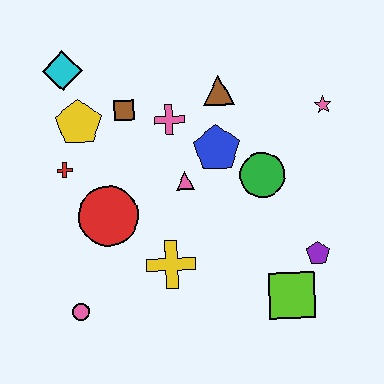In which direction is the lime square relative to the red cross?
The lime square is to the right of the red cross.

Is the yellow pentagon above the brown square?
No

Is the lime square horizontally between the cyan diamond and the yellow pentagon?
No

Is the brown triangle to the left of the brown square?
No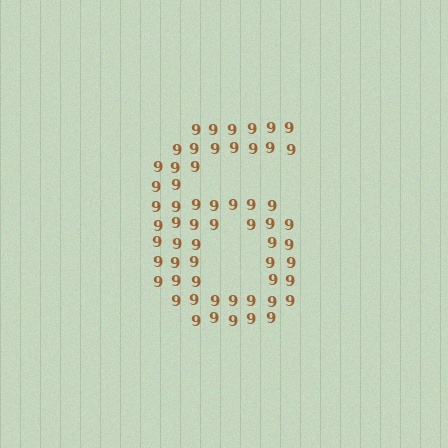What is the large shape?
The large shape is the digit 6.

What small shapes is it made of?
It is made of small digit 9's.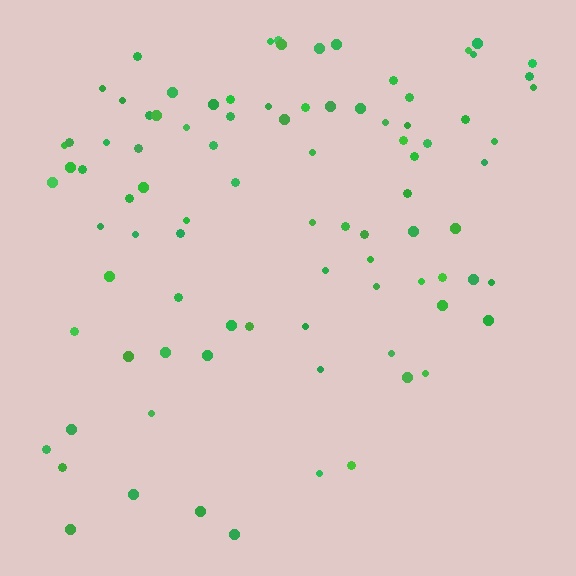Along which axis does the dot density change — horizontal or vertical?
Vertical.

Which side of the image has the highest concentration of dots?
The top.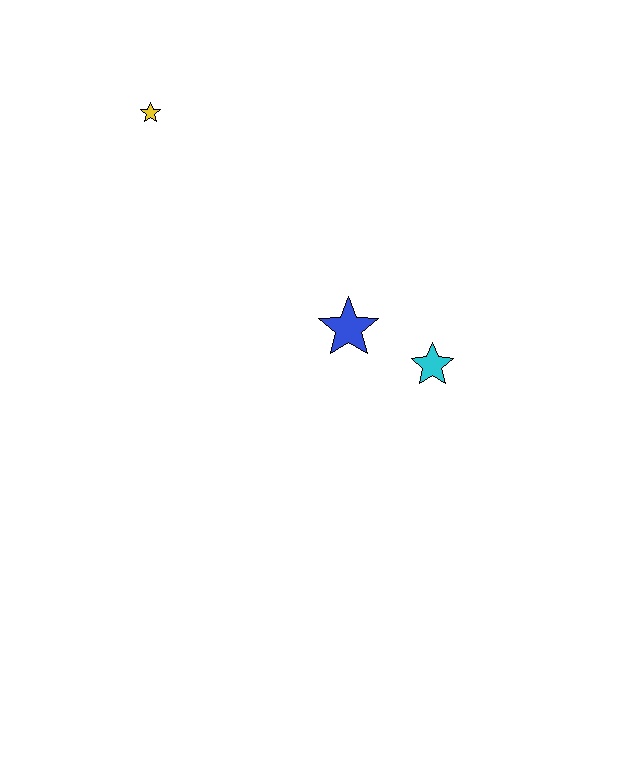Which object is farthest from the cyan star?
The yellow star is farthest from the cyan star.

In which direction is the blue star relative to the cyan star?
The blue star is to the left of the cyan star.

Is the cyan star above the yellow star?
No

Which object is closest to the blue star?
The cyan star is closest to the blue star.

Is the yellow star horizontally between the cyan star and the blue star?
No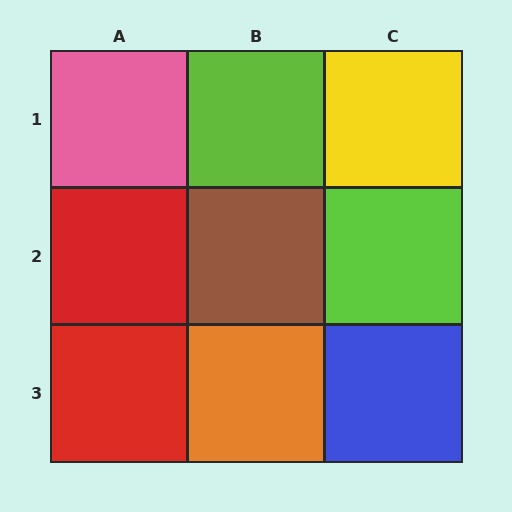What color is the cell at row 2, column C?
Lime.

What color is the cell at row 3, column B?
Orange.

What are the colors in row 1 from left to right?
Pink, lime, yellow.